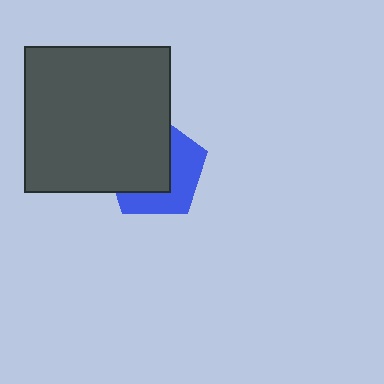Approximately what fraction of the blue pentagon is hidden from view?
Roughly 57% of the blue pentagon is hidden behind the dark gray square.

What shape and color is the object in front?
The object in front is a dark gray square.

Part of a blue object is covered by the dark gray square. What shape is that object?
It is a pentagon.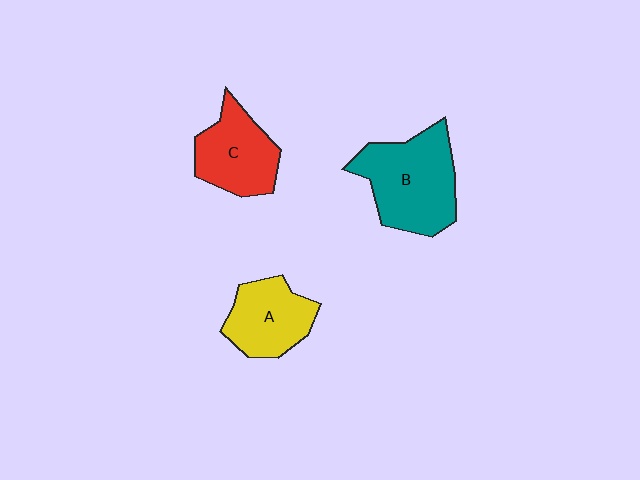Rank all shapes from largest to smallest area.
From largest to smallest: B (teal), C (red), A (yellow).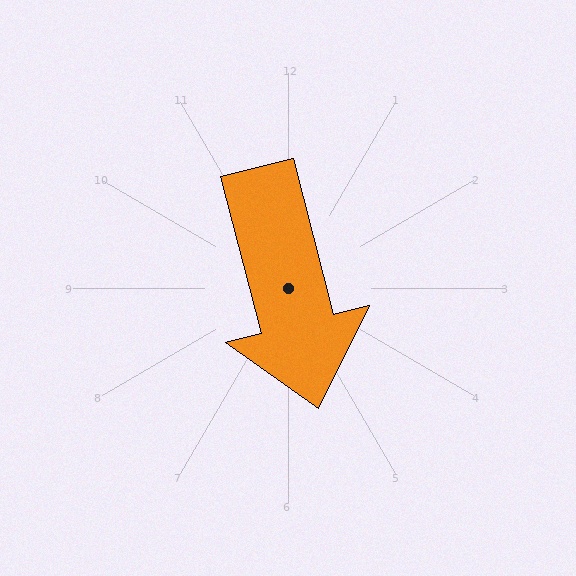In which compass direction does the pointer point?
South.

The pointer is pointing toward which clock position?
Roughly 6 o'clock.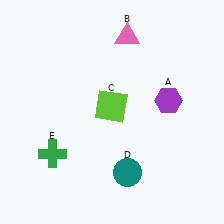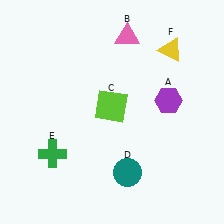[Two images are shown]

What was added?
A yellow triangle (F) was added in Image 2.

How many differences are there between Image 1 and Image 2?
There is 1 difference between the two images.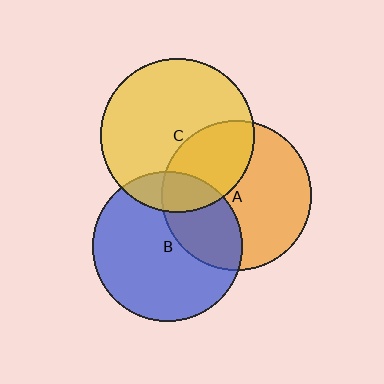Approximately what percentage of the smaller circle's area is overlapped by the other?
Approximately 15%.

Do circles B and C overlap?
Yes.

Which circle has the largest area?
Circle C (yellow).